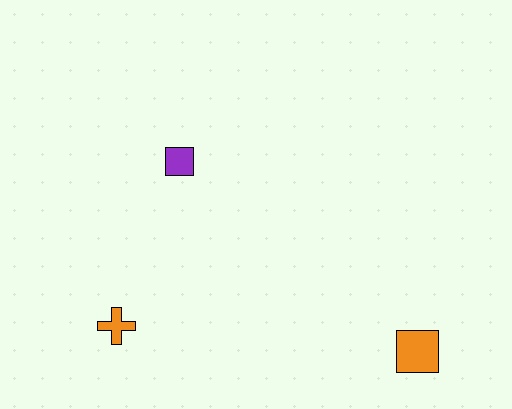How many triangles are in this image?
There are no triangles.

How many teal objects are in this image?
There are no teal objects.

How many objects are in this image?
There are 3 objects.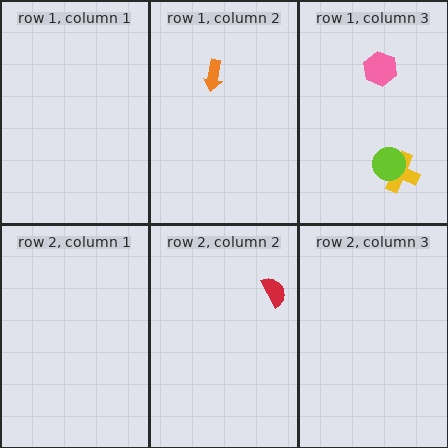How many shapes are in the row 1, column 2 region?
1.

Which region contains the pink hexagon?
The row 1, column 3 region.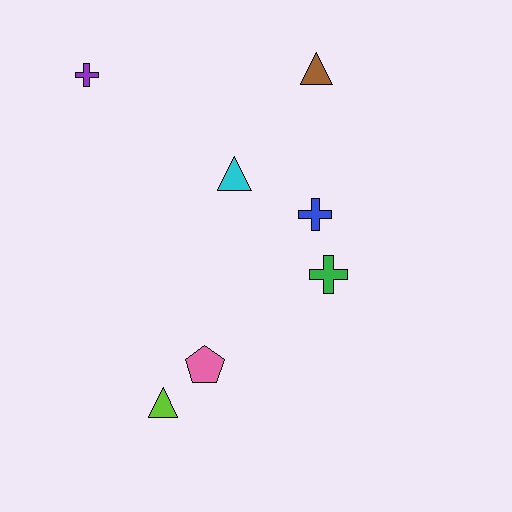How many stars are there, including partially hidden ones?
There are no stars.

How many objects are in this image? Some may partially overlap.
There are 7 objects.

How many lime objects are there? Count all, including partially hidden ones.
There is 1 lime object.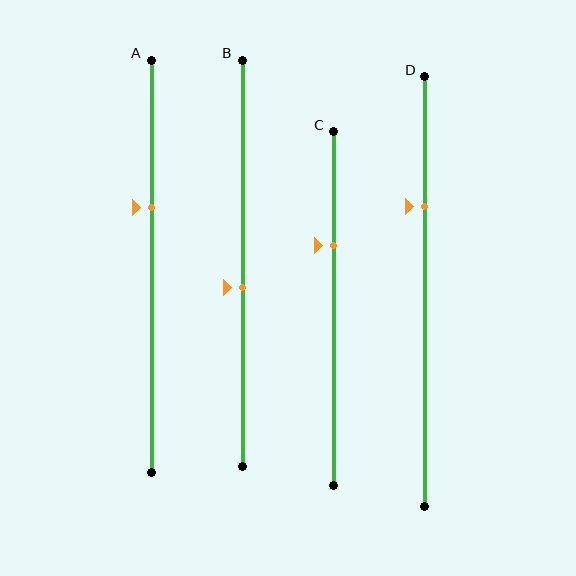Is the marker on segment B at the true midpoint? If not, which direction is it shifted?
No, the marker on segment B is shifted downward by about 6% of the segment length.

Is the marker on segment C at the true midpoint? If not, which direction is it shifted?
No, the marker on segment C is shifted upward by about 18% of the segment length.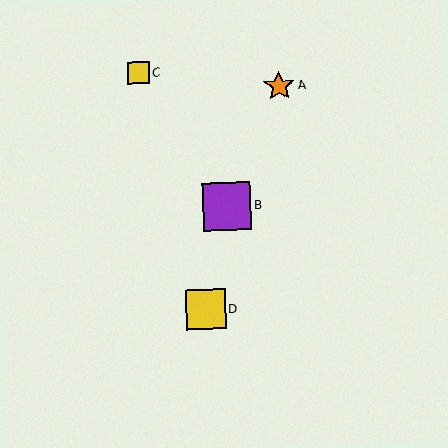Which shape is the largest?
The purple square (labeled B) is the largest.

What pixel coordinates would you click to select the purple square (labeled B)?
Click at (227, 206) to select the purple square B.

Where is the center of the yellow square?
The center of the yellow square is at (206, 310).